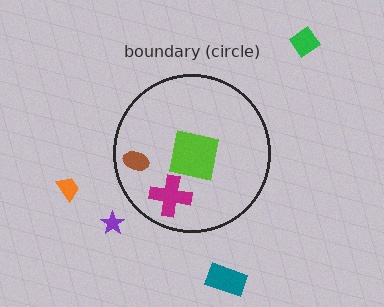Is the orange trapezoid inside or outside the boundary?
Outside.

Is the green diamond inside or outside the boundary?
Outside.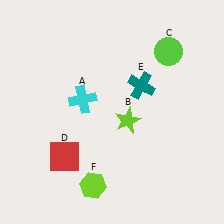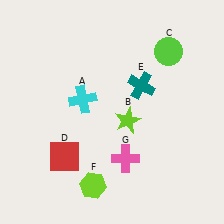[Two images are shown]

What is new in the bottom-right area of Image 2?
A pink cross (G) was added in the bottom-right area of Image 2.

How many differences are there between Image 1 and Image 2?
There is 1 difference between the two images.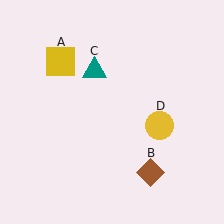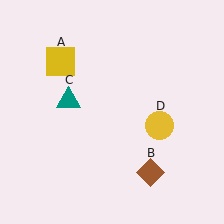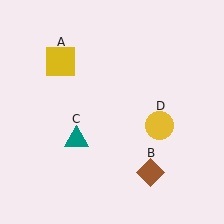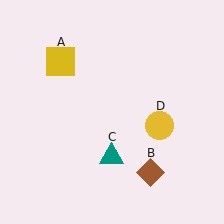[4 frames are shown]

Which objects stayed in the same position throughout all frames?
Yellow square (object A) and brown diamond (object B) and yellow circle (object D) remained stationary.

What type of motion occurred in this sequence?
The teal triangle (object C) rotated counterclockwise around the center of the scene.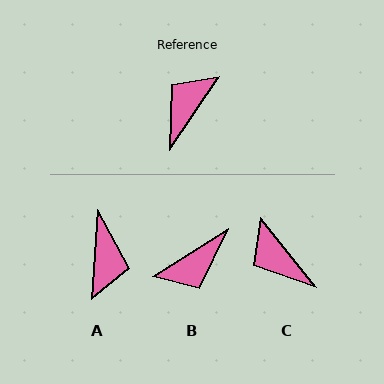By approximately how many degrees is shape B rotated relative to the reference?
Approximately 157 degrees counter-clockwise.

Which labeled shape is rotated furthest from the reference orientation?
B, about 157 degrees away.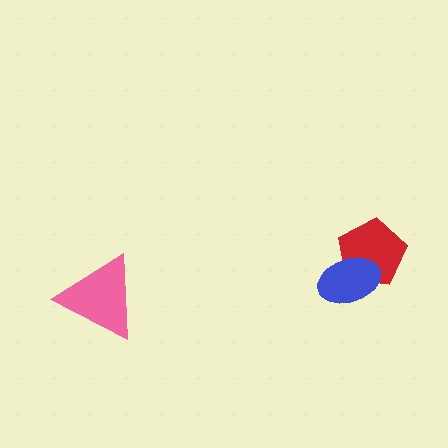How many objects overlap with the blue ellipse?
1 object overlaps with the blue ellipse.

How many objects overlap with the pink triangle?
0 objects overlap with the pink triangle.